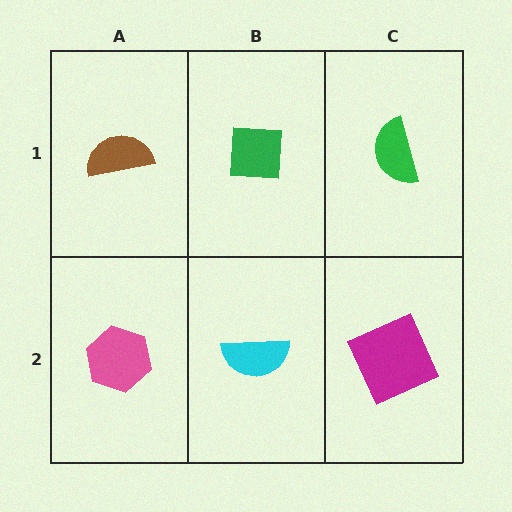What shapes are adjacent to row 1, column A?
A pink hexagon (row 2, column A), a green square (row 1, column B).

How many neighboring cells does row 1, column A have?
2.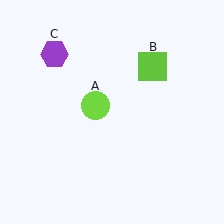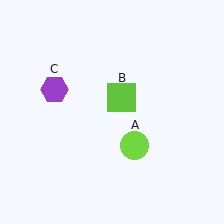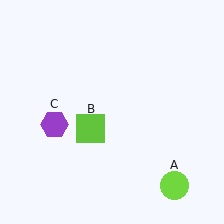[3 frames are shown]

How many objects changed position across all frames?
3 objects changed position: lime circle (object A), lime square (object B), purple hexagon (object C).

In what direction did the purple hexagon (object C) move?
The purple hexagon (object C) moved down.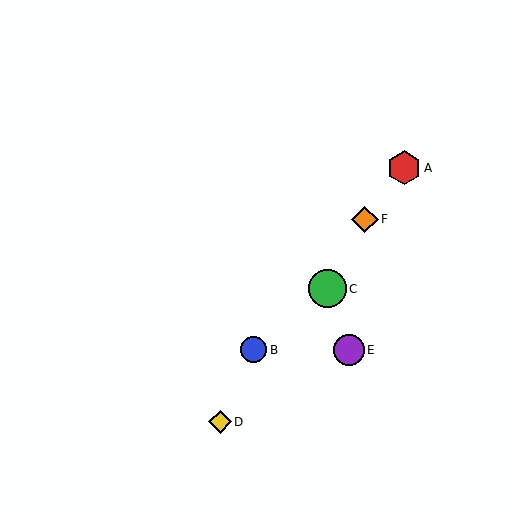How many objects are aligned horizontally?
2 objects (B, E) are aligned horizontally.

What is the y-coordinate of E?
Object E is at y≈350.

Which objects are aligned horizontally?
Objects B, E are aligned horizontally.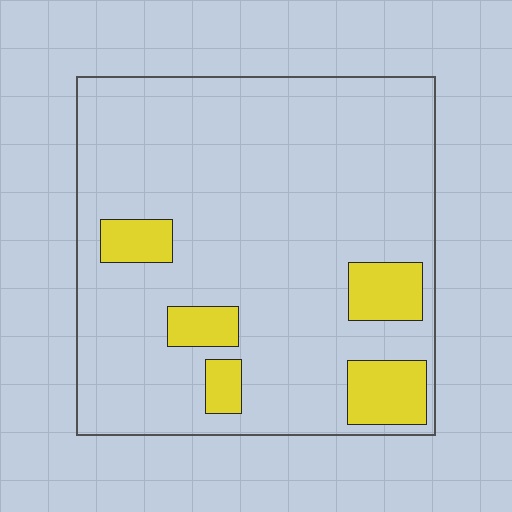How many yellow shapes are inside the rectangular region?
5.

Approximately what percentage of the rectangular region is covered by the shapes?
Approximately 15%.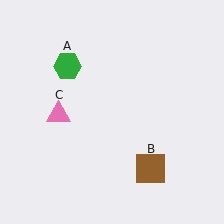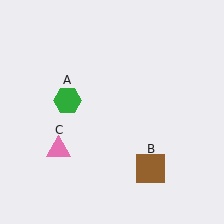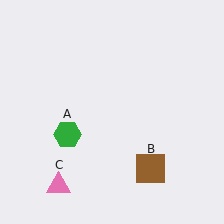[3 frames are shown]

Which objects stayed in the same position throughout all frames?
Brown square (object B) remained stationary.